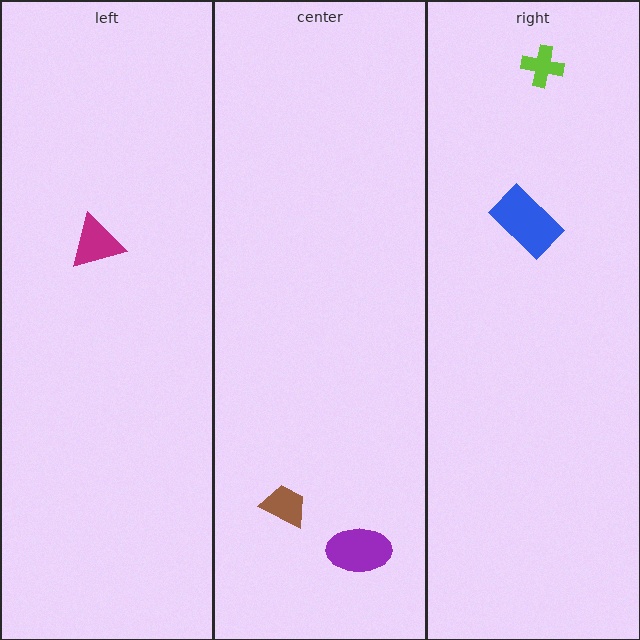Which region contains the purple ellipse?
The center region.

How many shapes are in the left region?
1.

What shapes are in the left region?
The magenta triangle.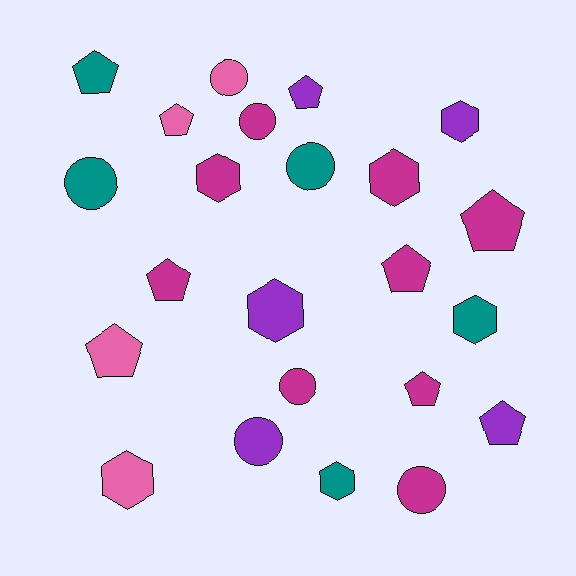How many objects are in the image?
There are 23 objects.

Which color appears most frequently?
Magenta, with 9 objects.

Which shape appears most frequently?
Pentagon, with 9 objects.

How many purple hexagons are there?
There are 2 purple hexagons.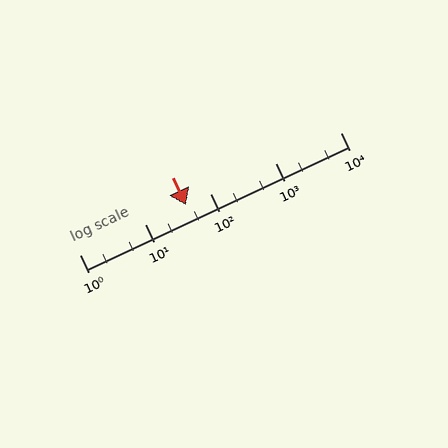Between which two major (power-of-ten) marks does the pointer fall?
The pointer is between 10 and 100.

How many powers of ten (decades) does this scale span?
The scale spans 4 decades, from 1 to 10000.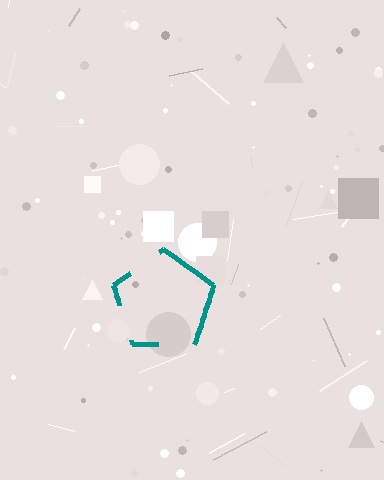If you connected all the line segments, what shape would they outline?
They would outline a pentagon.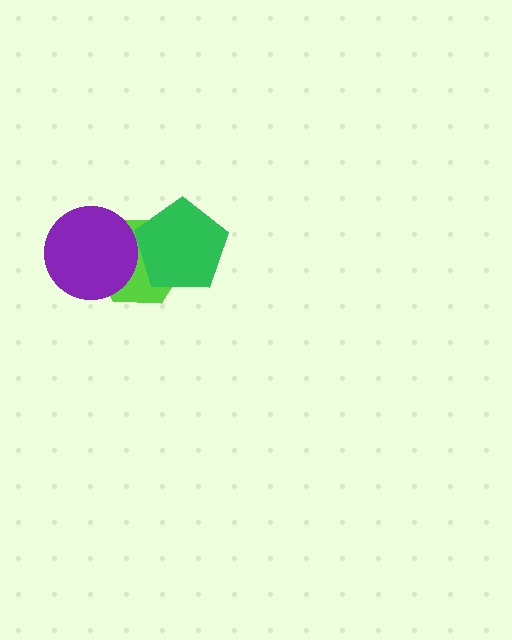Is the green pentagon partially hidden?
No, no other shape covers it.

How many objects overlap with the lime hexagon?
2 objects overlap with the lime hexagon.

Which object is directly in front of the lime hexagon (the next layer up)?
The green pentagon is directly in front of the lime hexagon.